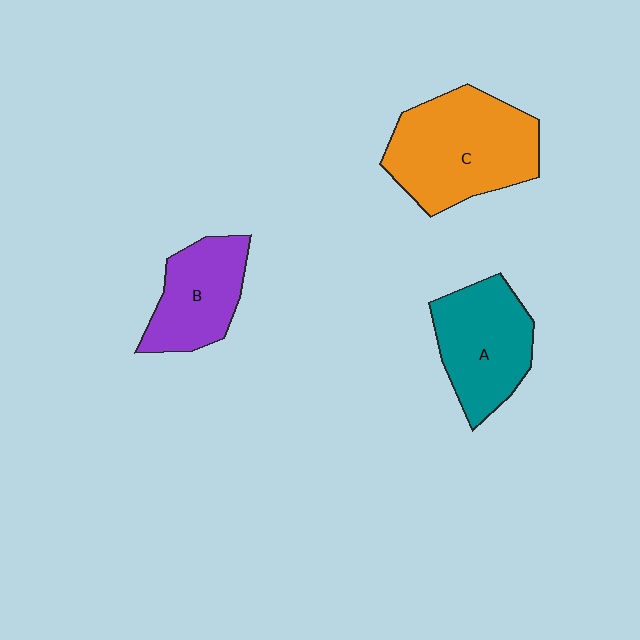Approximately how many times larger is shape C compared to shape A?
Approximately 1.3 times.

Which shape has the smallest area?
Shape B (purple).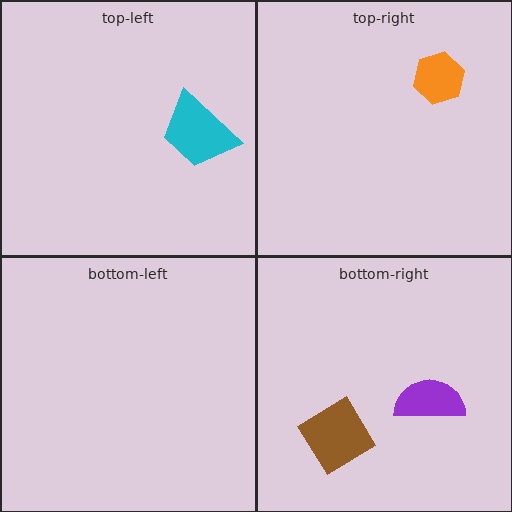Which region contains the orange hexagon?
The top-right region.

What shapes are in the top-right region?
The orange hexagon.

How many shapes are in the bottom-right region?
2.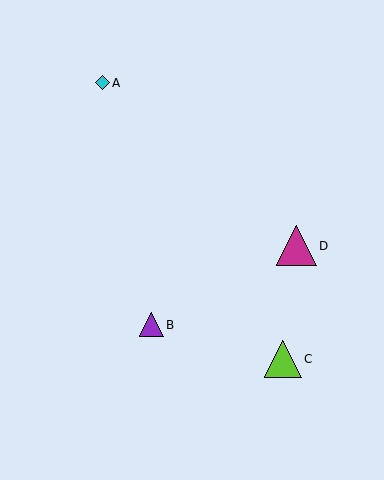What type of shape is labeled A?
Shape A is a cyan diamond.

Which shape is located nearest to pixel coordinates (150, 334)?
The purple triangle (labeled B) at (151, 325) is nearest to that location.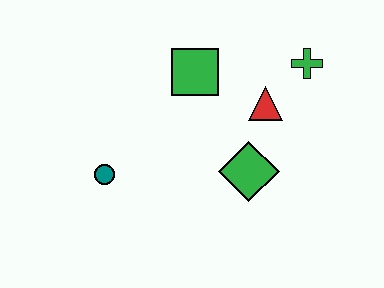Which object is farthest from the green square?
The teal circle is farthest from the green square.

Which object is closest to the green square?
The red triangle is closest to the green square.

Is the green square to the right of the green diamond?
No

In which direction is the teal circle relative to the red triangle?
The teal circle is to the left of the red triangle.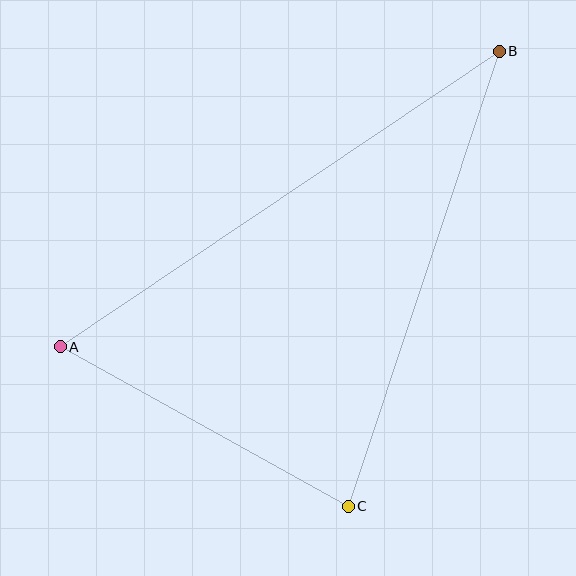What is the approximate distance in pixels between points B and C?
The distance between B and C is approximately 479 pixels.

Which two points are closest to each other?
Points A and C are closest to each other.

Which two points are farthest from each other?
Points A and B are farthest from each other.